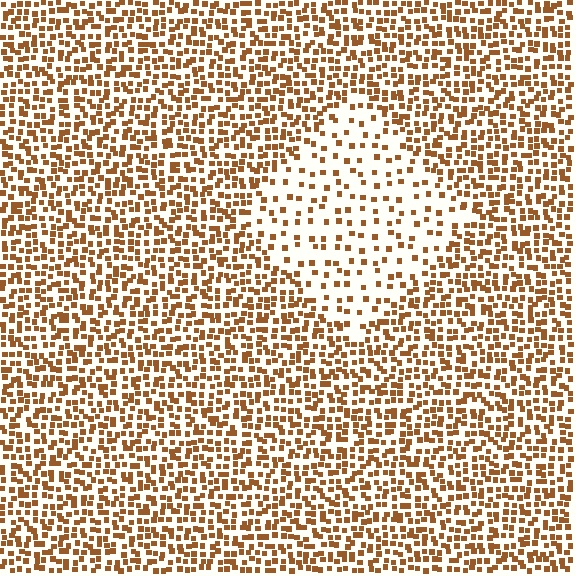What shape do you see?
I see a diamond.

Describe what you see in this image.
The image contains small brown elements arranged at two different densities. A diamond-shaped region is visible where the elements are less densely packed than the surrounding area.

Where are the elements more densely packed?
The elements are more densely packed outside the diamond boundary.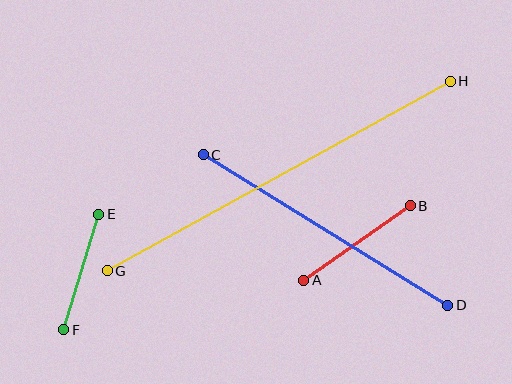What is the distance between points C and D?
The distance is approximately 287 pixels.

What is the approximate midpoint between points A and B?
The midpoint is at approximately (357, 243) pixels.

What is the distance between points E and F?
The distance is approximately 121 pixels.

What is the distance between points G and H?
The distance is approximately 392 pixels.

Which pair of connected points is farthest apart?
Points G and H are farthest apart.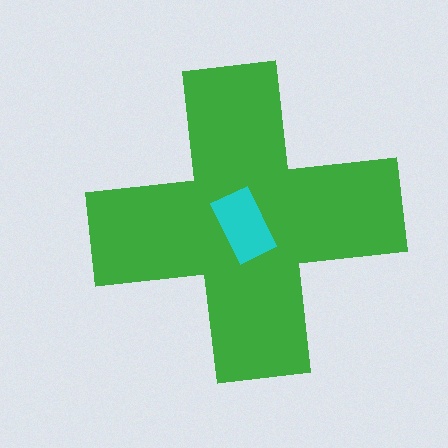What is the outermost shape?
The green cross.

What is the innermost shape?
The cyan rectangle.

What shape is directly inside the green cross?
The cyan rectangle.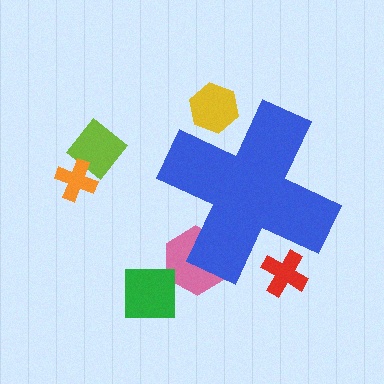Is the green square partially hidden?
No, the green square is fully visible.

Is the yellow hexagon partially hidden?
Yes, the yellow hexagon is partially hidden behind the blue cross.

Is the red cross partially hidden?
Yes, the red cross is partially hidden behind the blue cross.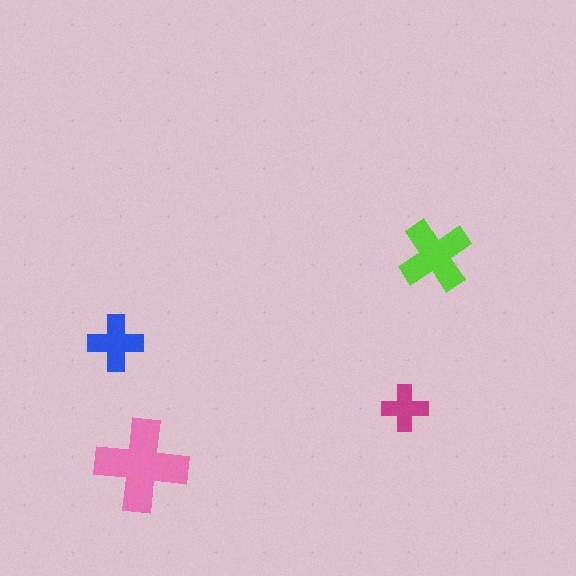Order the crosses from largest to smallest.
the pink one, the lime one, the blue one, the magenta one.